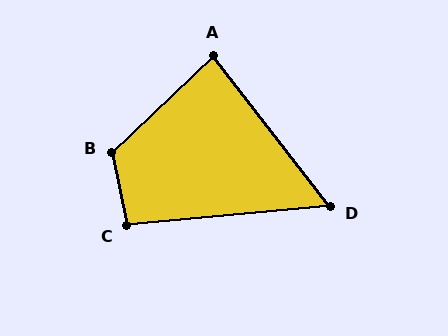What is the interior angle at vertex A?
Approximately 84 degrees (acute).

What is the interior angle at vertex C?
Approximately 96 degrees (obtuse).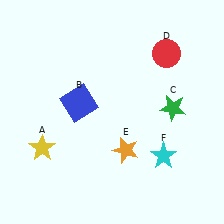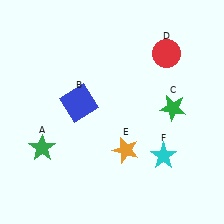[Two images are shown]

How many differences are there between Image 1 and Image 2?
There is 1 difference between the two images.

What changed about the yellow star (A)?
In Image 1, A is yellow. In Image 2, it changed to green.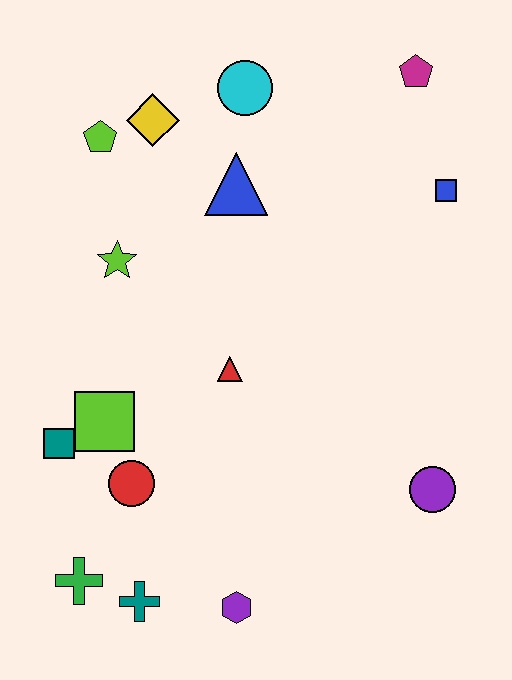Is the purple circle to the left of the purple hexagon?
No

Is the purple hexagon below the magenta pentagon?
Yes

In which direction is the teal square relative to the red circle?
The teal square is to the left of the red circle.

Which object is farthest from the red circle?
The magenta pentagon is farthest from the red circle.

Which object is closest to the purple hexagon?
The teal cross is closest to the purple hexagon.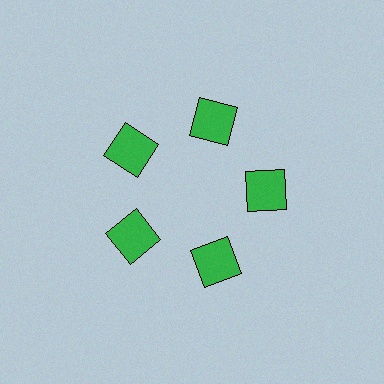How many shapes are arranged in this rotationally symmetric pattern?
There are 5 shapes, arranged in 5 groups of 1.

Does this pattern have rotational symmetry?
Yes, this pattern has 5-fold rotational symmetry. It looks the same after rotating 72 degrees around the center.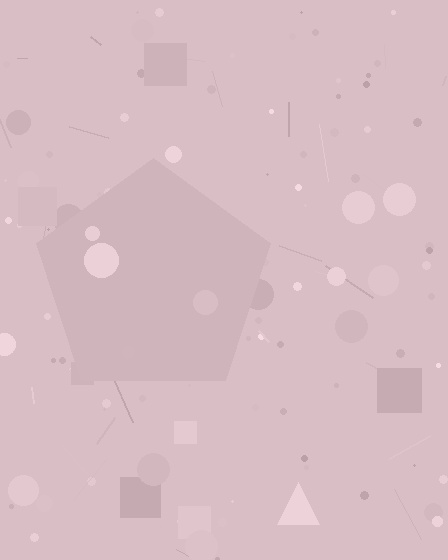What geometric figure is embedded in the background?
A pentagon is embedded in the background.